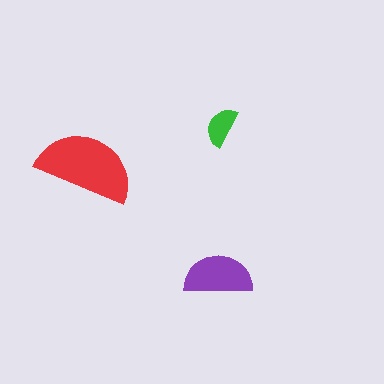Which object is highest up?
The green semicircle is topmost.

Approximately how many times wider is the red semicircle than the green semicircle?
About 2.5 times wider.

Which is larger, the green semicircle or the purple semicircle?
The purple one.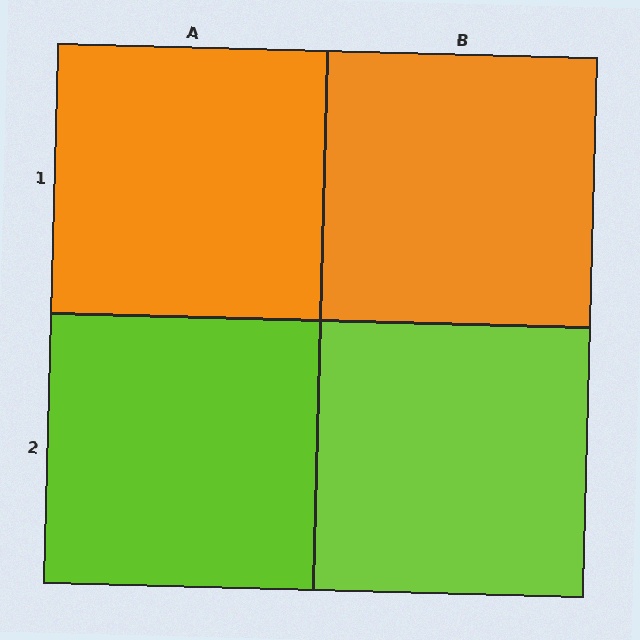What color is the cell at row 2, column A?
Lime.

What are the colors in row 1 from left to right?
Orange, orange.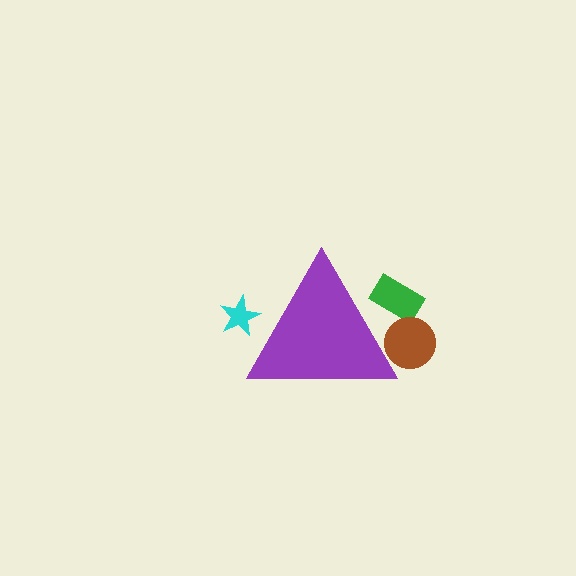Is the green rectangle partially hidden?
Yes, the green rectangle is partially hidden behind the purple triangle.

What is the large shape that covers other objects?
A purple triangle.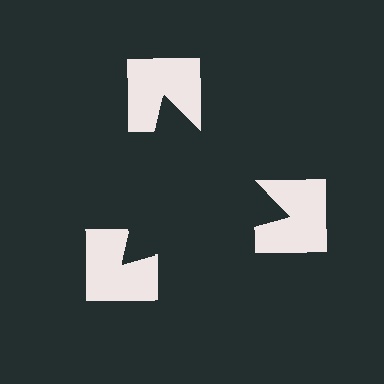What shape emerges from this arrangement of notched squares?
An illusory triangle — its edges are inferred from the aligned wedge cuts in the notched squares, not physically drawn.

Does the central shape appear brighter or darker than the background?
It typically appears slightly darker than the background, even though no actual brightness change is drawn.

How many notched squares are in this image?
There are 3 — one at each vertex of the illusory triangle.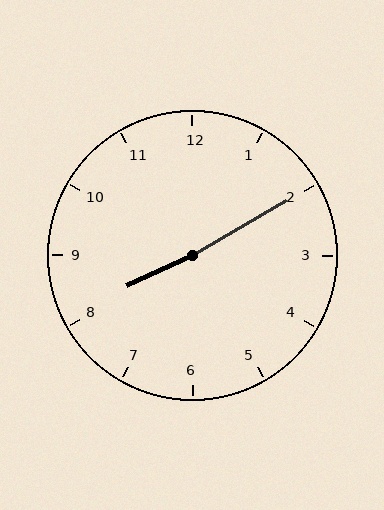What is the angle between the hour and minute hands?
Approximately 175 degrees.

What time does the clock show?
8:10.